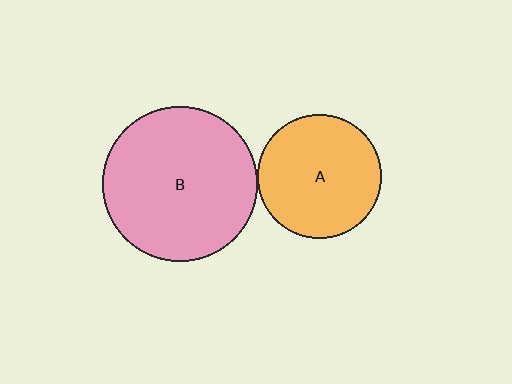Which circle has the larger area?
Circle B (pink).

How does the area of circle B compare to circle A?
Approximately 1.6 times.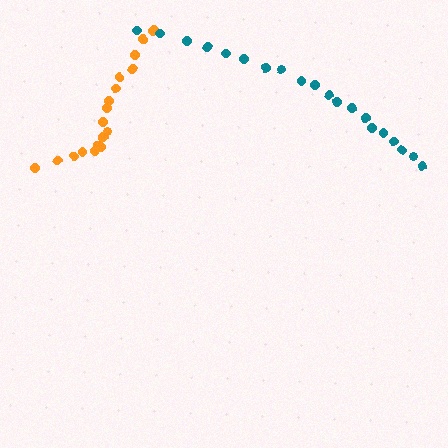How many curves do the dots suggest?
There are 2 distinct paths.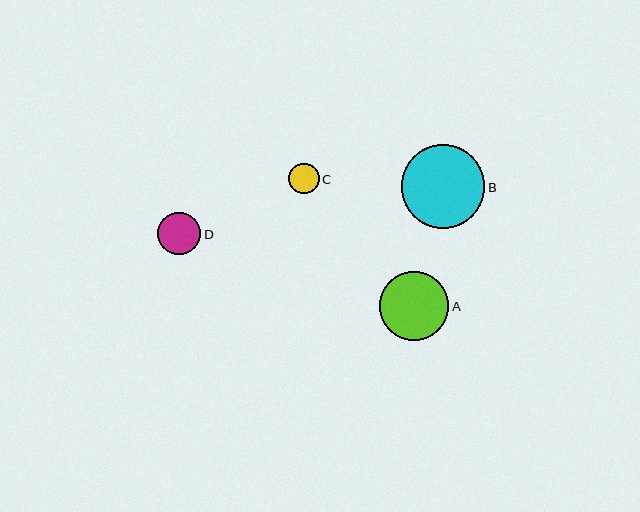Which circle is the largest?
Circle B is the largest with a size of approximately 83 pixels.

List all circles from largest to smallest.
From largest to smallest: B, A, D, C.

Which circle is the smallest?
Circle C is the smallest with a size of approximately 30 pixels.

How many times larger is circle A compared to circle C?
Circle A is approximately 2.3 times the size of circle C.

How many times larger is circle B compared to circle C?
Circle B is approximately 2.8 times the size of circle C.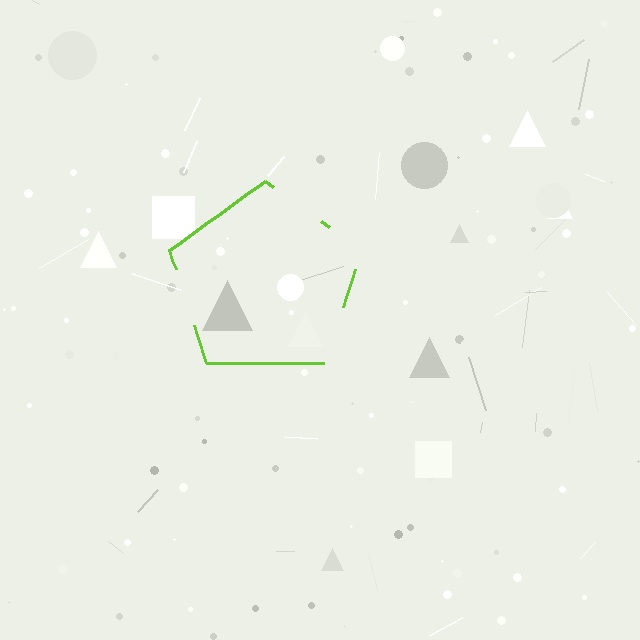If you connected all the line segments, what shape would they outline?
They would outline a pentagon.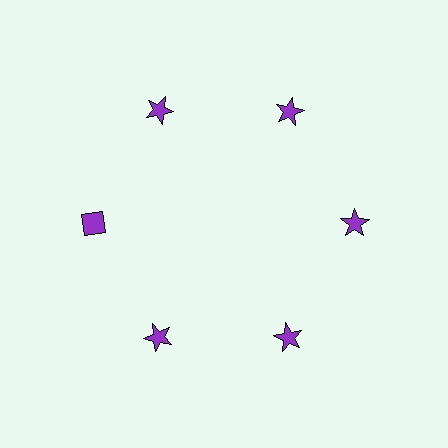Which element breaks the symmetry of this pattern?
The purple diamond at roughly the 9 o'clock position breaks the symmetry. All other shapes are purple stars.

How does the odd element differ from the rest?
It has a different shape: diamond instead of star.